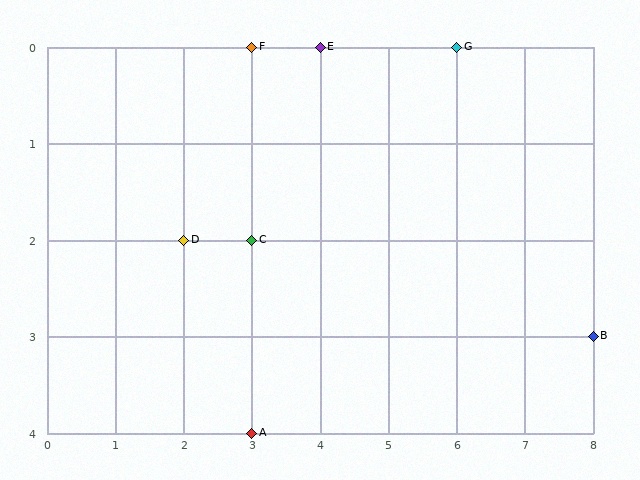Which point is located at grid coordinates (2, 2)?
Point D is at (2, 2).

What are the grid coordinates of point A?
Point A is at grid coordinates (3, 4).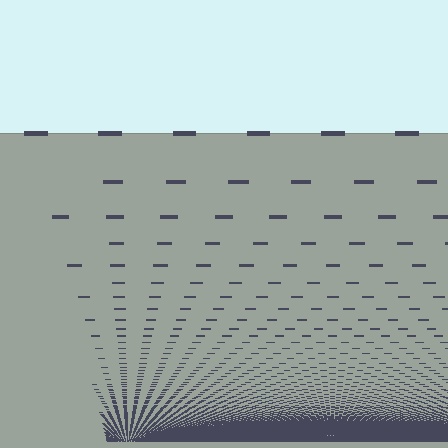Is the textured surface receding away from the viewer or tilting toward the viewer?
The surface appears to tilt toward the viewer. Texture elements get larger and sparser toward the top.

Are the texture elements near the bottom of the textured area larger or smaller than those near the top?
Smaller. The gradient is inverted — elements near the bottom are smaller and denser.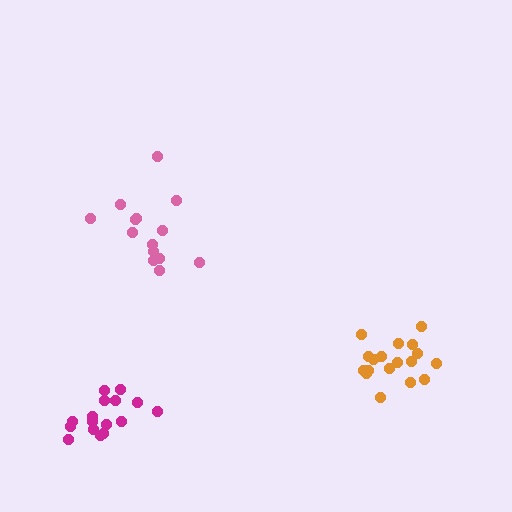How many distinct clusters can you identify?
There are 3 distinct clusters.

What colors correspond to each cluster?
The clusters are colored: orange, pink, magenta.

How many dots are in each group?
Group 1: 18 dots, Group 2: 14 dots, Group 3: 16 dots (48 total).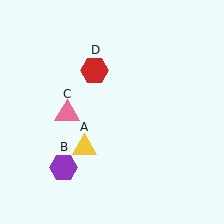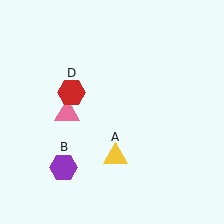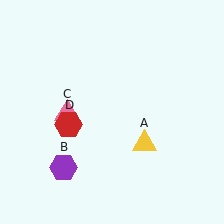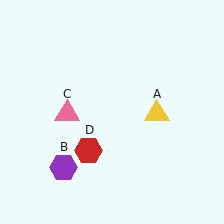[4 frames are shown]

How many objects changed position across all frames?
2 objects changed position: yellow triangle (object A), red hexagon (object D).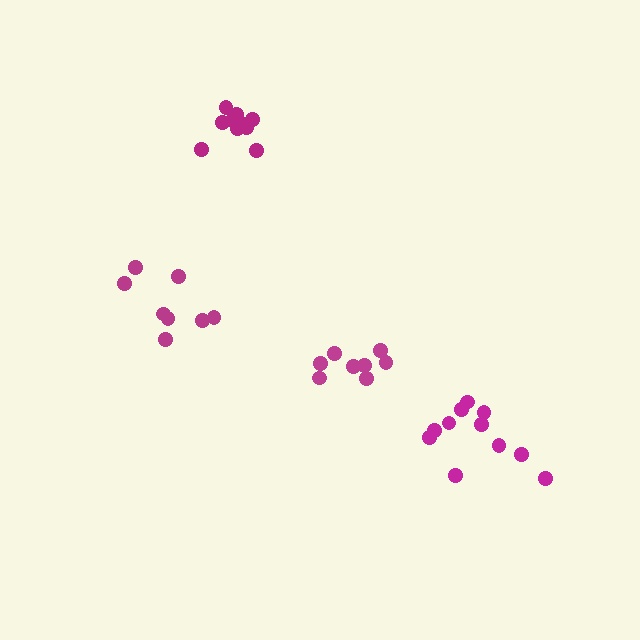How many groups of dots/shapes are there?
There are 4 groups.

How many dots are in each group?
Group 1: 8 dots, Group 2: 8 dots, Group 3: 11 dots, Group 4: 10 dots (37 total).